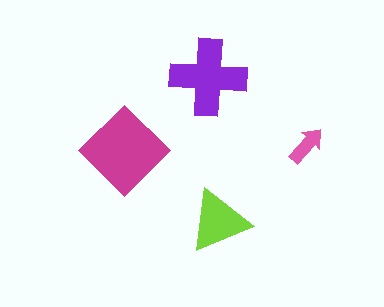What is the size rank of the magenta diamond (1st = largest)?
1st.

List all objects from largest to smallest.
The magenta diamond, the purple cross, the lime triangle, the pink arrow.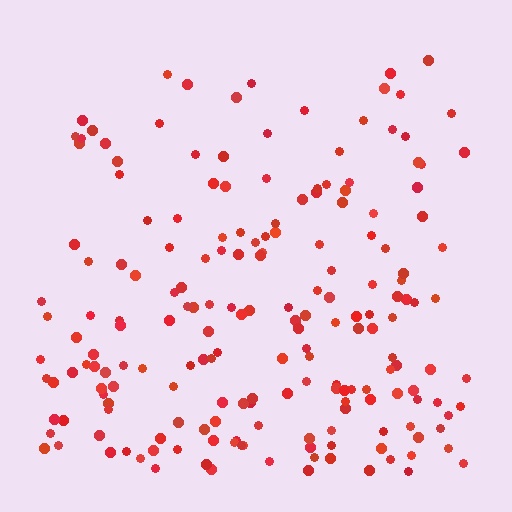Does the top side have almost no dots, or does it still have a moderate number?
Still a moderate number, just noticeably fewer than the bottom.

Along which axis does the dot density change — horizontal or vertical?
Vertical.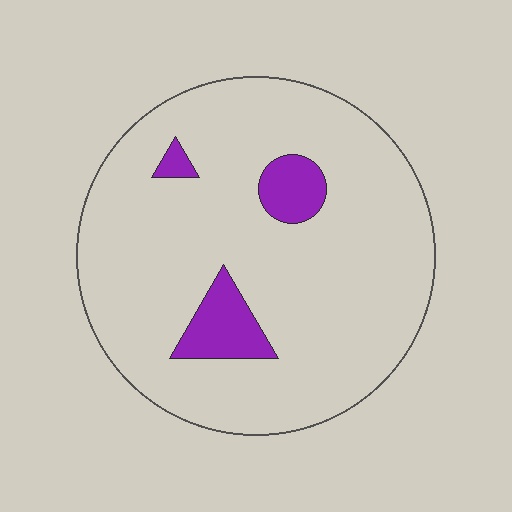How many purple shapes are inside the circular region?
3.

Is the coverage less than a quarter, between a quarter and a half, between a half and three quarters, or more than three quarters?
Less than a quarter.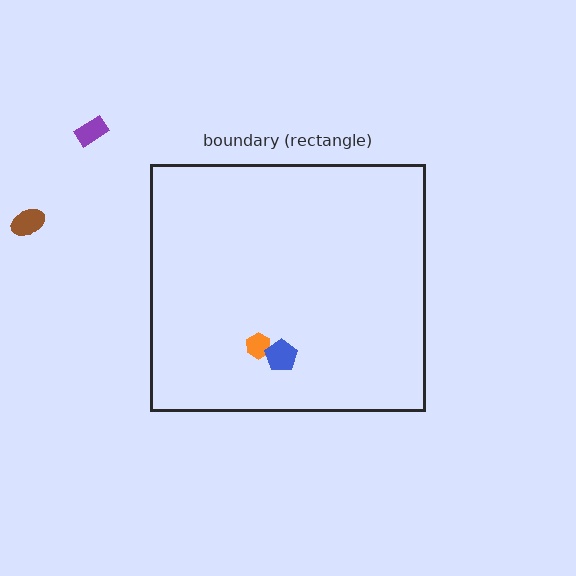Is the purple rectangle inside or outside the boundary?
Outside.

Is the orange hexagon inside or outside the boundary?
Inside.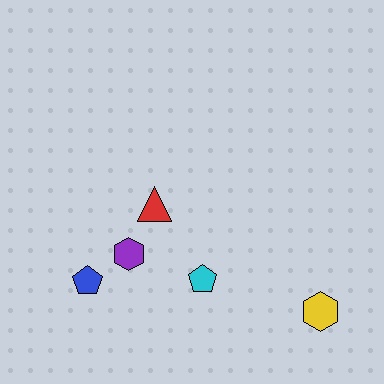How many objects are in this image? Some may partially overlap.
There are 5 objects.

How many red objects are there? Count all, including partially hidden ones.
There is 1 red object.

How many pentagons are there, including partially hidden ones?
There are 2 pentagons.